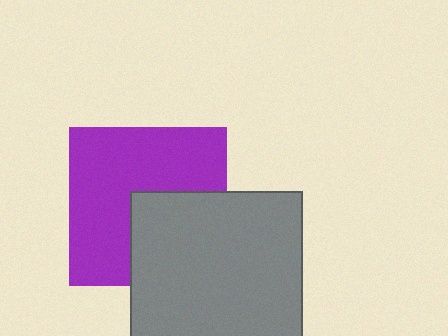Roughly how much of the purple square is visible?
About half of it is visible (roughly 63%).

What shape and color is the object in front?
The object in front is a gray square.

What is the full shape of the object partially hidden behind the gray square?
The partially hidden object is a purple square.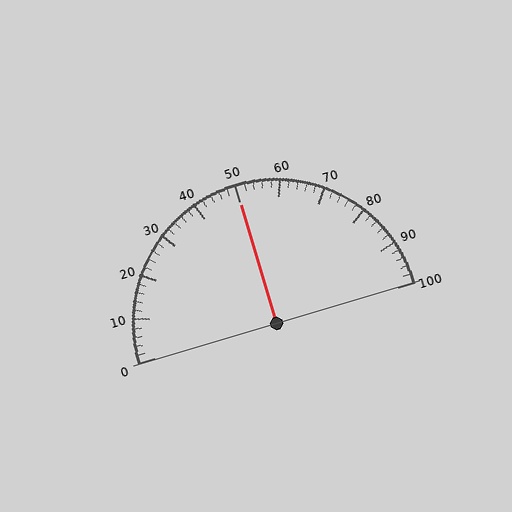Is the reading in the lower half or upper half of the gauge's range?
The reading is in the upper half of the range (0 to 100).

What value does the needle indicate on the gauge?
The needle indicates approximately 50.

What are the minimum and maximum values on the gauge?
The gauge ranges from 0 to 100.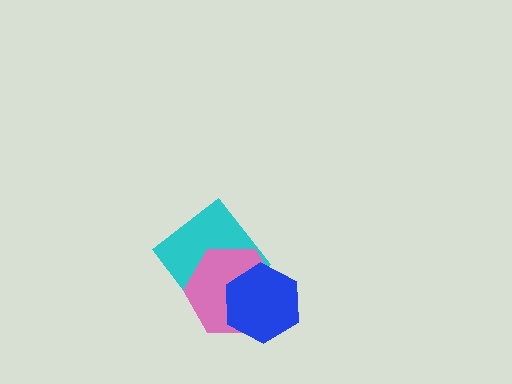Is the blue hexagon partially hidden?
No, no other shape covers it.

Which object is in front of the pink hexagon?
The blue hexagon is in front of the pink hexagon.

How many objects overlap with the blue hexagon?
2 objects overlap with the blue hexagon.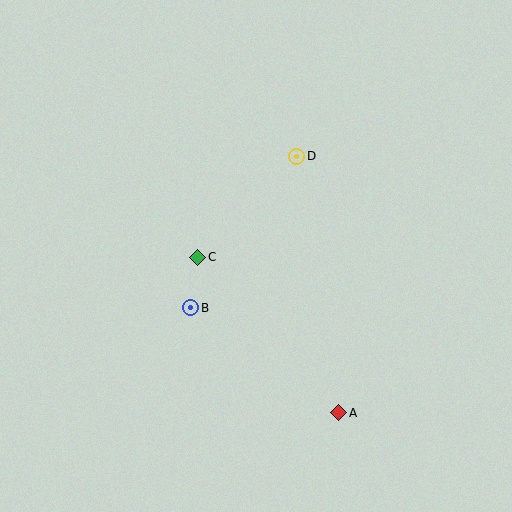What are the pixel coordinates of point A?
Point A is at (339, 413).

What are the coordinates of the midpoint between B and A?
The midpoint between B and A is at (265, 360).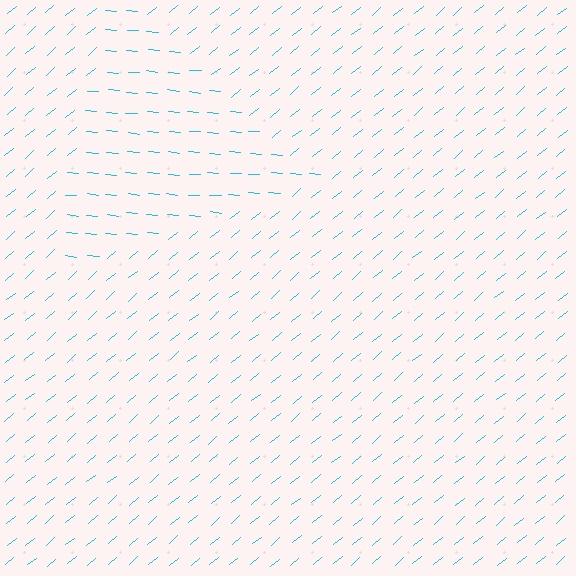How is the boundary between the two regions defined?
The boundary is defined purely by a change in line orientation (approximately 45 degrees difference). All lines are the same color and thickness.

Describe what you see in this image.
The image is filled with small cyan line segments. A triangle region in the image has lines oriented differently from the surrounding lines, creating a visible texture boundary.